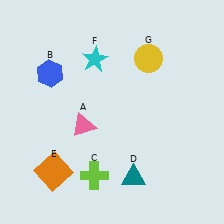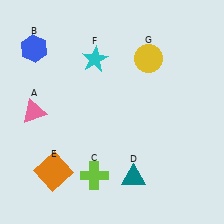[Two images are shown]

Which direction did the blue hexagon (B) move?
The blue hexagon (B) moved up.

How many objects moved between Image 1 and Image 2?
2 objects moved between the two images.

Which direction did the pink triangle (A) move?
The pink triangle (A) moved left.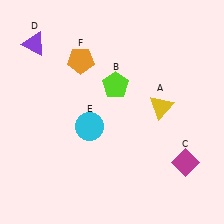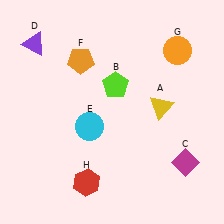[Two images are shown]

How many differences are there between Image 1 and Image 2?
There are 2 differences between the two images.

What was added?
An orange circle (G), a red hexagon (H) were added in Image 2.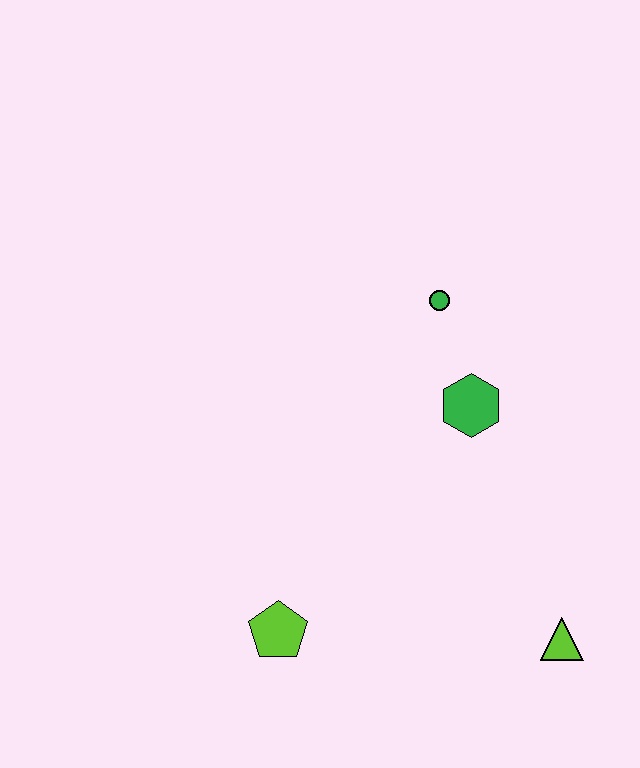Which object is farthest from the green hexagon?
The lime pentagon is farthest from the green hexagon.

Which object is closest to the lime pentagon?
The lime triangle is closest to the lime pentagon.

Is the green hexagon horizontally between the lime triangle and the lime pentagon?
Yes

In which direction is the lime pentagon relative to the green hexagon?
The lime pentagon is below the green hexagon.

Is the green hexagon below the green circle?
Yes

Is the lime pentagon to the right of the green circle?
No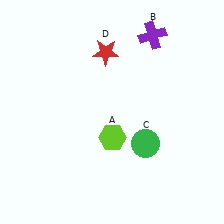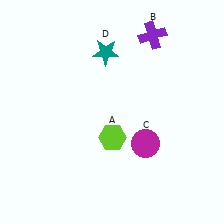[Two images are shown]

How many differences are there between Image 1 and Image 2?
There are 2 differences between the two images.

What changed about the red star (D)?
In Image 1, D is red. In Image 2, it changed to teal.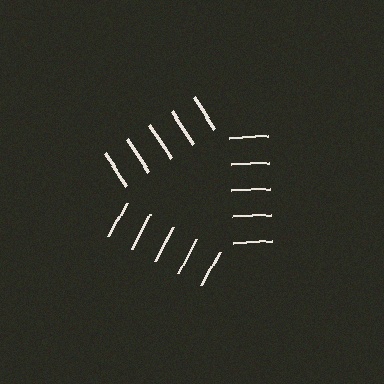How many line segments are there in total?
15 — 5 along each of the 3 edges.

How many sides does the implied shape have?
3 sides — the line-ends trace a triangle.